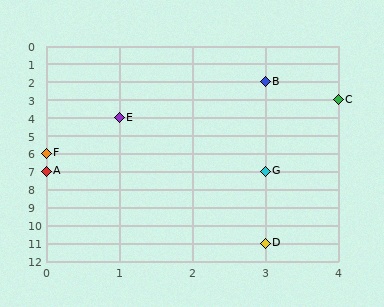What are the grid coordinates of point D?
Point D is at grid coordinates (3, 11).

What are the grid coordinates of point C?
Point C is at grid coordinates (4, 3).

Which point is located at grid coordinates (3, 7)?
Point G is at (3, 7).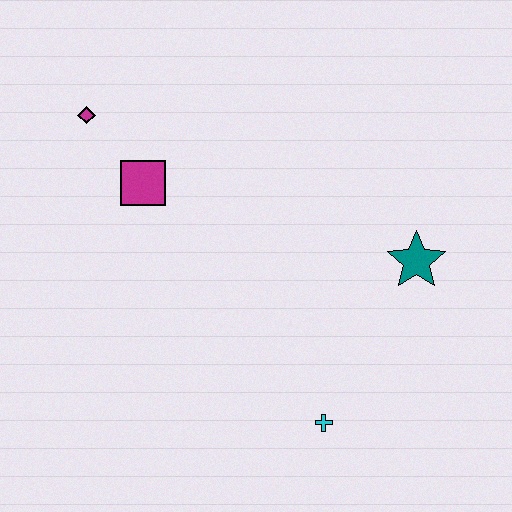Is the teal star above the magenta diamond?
No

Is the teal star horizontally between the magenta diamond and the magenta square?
No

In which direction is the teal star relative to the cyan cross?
The teal star is above the cyan cross.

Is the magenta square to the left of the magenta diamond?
No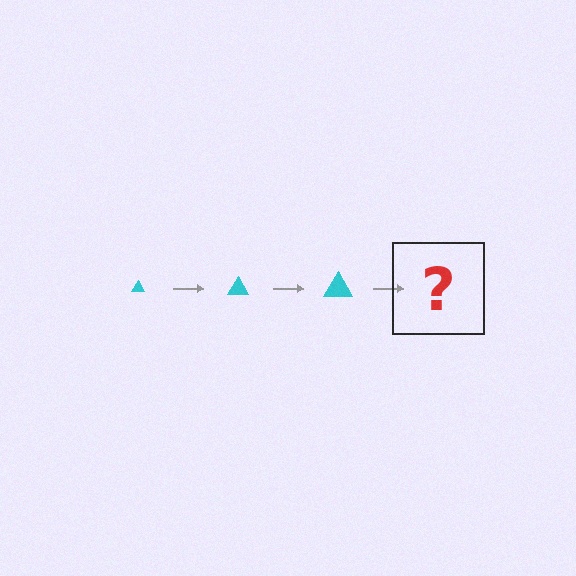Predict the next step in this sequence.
The next step is a cyan triangle, larger than the previous one.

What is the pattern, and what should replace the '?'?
The pattern is that the triangle gets progressively larger each step. The '?' should be a cyan triangle, larger than the previous one.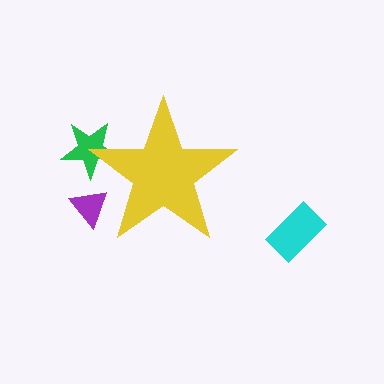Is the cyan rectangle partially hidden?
No, the cyan rectangle is fully visible.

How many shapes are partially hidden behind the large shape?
2 shapes are partially hidden.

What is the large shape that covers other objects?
A yellow star.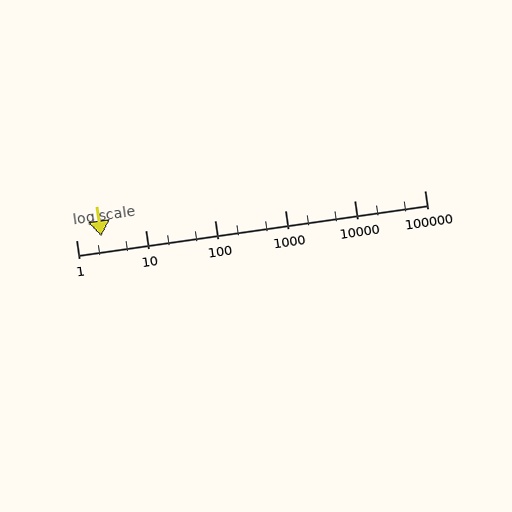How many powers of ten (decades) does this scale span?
The scale spans 5 decades, from 1 to 100000.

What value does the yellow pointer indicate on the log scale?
The pointer indicates approximately 2.3.